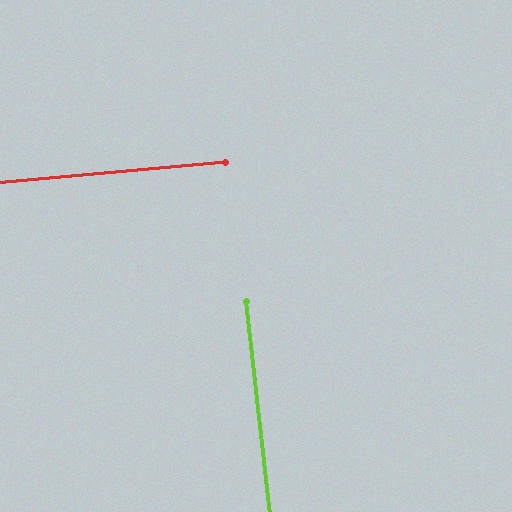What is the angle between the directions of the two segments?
Approximately 89 degrees.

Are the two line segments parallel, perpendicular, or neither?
Perpendicular — they meet at approximately 89°.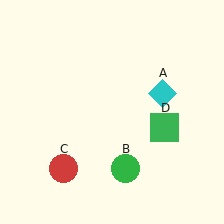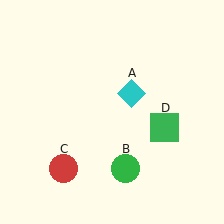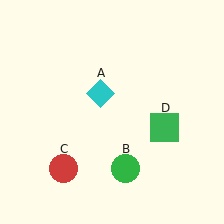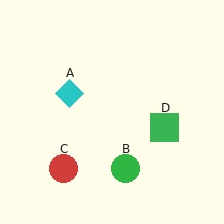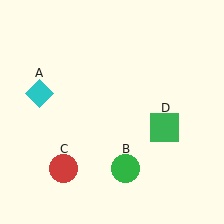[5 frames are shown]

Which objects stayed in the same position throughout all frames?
Green circle (object B) and red circle (object C) and green square (object D) remained stationary.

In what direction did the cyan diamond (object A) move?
The cyan diamond (object A) moved left.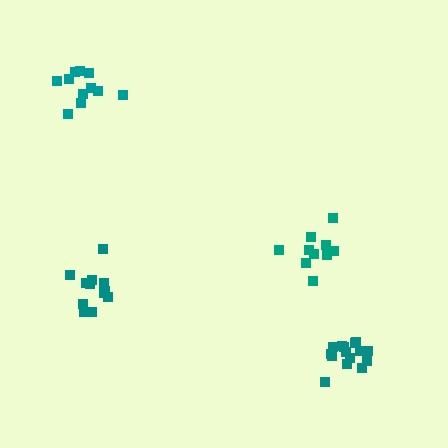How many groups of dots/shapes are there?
There are 4 groups.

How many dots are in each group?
Group 1: 15 dots, Group 2: 12 dots, Group 3: 10 dots, Group 4: 11 dots (48 total).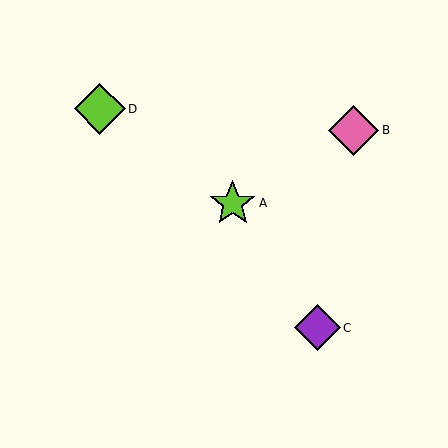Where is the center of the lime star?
The center of the lime star is at (233, 203).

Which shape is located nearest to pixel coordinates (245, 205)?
The lime star (labeled A) at (233, 203) is nearest to that location.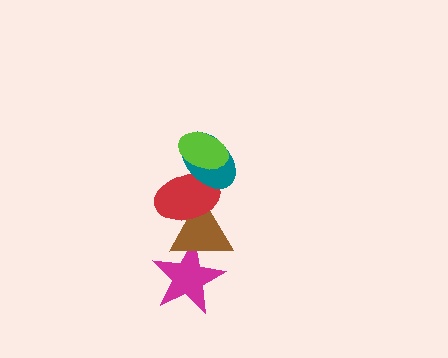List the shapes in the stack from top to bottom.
From top to bottom: the lime ellipse, the teal ellipse, the red ellipse, the brown triangle, the magenta star.